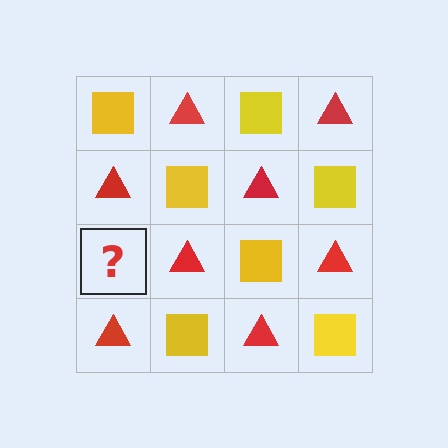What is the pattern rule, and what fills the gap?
The rule is that it alternates yellow square and red triangle in a checkerboard pattern. The gap should be filled with a yellow square.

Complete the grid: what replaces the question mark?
The question mark should be replaced with a yellow square.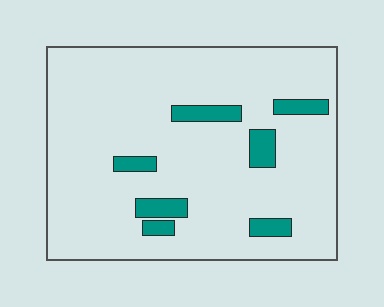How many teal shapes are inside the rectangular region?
7.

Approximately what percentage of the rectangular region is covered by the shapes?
Approximately 10%.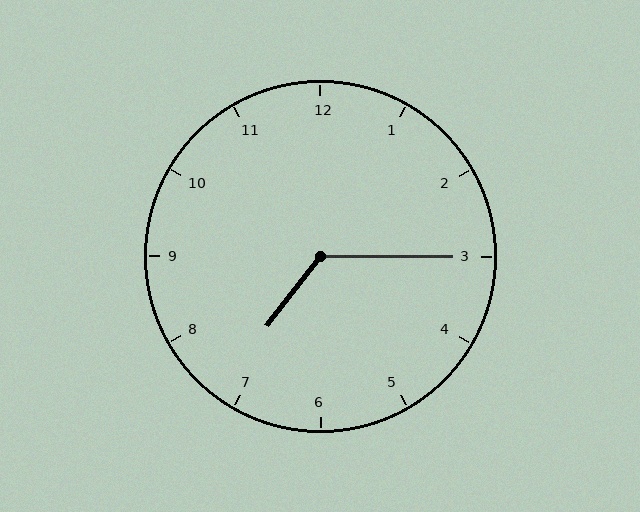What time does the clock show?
7:15.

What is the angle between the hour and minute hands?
Approximately 128 degrees.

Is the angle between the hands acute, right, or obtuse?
It is obtuse.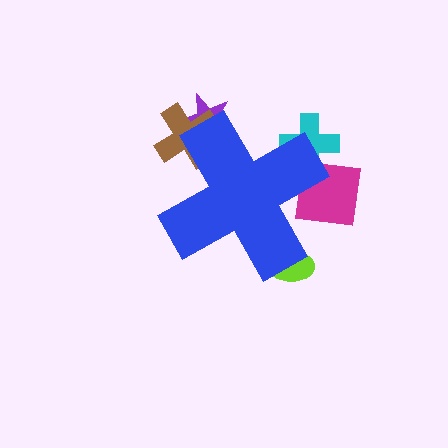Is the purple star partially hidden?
Yes, the purple star is partially hidden behind the blue cross.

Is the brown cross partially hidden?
Yes, the brown cross is partially hidden behind the blue cross.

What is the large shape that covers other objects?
A blue cross.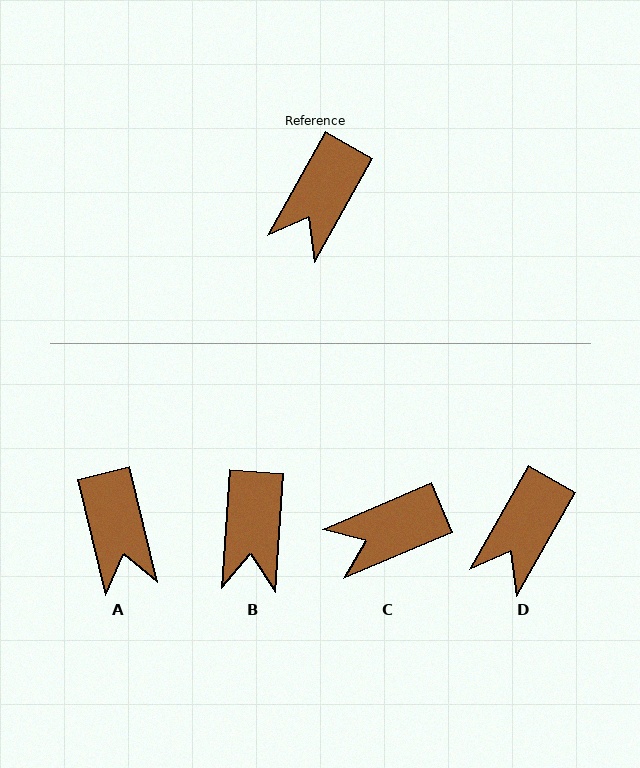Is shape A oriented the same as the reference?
No, it is off by about 43 degrees.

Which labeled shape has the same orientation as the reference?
D.